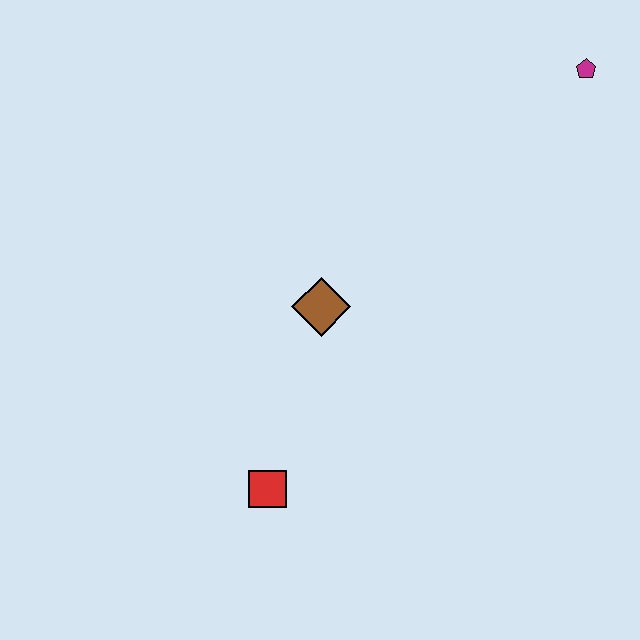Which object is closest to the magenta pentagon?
The brown diamond is closest to the magenta pentagon.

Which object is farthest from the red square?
The magenta pentagon is farthest from the red square.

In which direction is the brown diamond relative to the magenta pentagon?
The brown diamond is to the left of the magenta pentagon.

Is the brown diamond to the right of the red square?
Yes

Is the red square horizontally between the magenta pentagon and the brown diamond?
No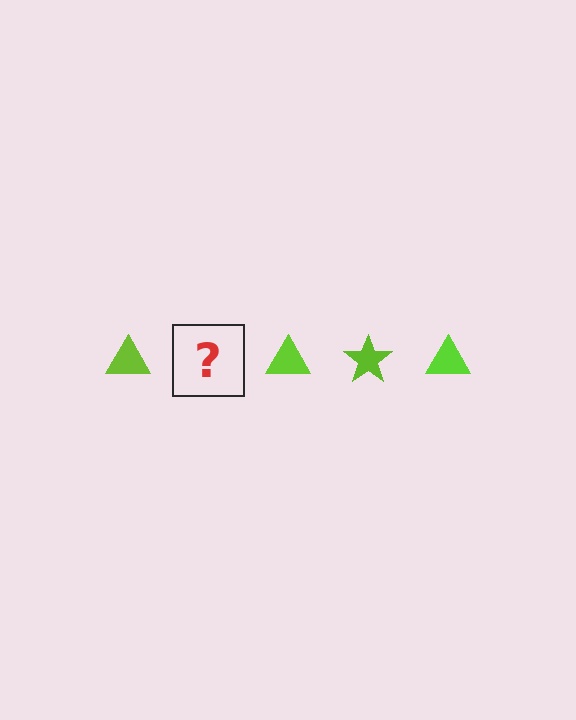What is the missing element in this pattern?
The missing element is a lime star.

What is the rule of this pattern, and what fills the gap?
The rule is that the pattern cycles through triangle, star shapes in lime. The gap should be filled with a lime star.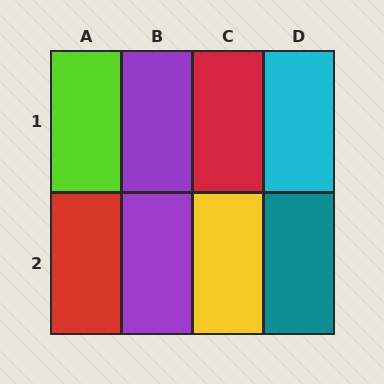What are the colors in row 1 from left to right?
Lime, purple, red, cyan.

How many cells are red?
2 cells are red.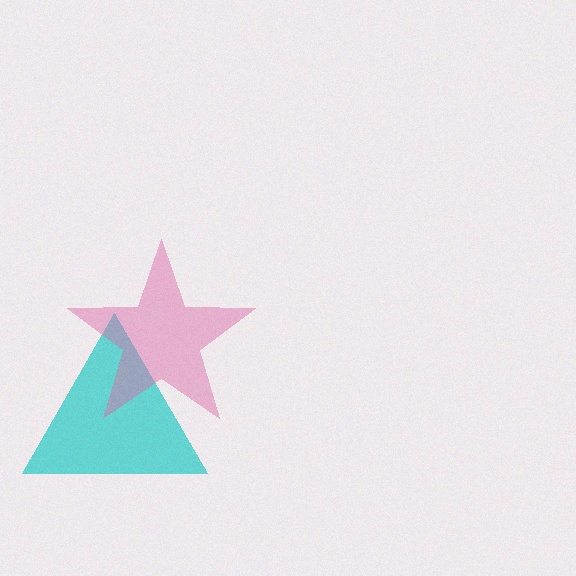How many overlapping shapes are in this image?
There are 2 overlapping shapes in the image.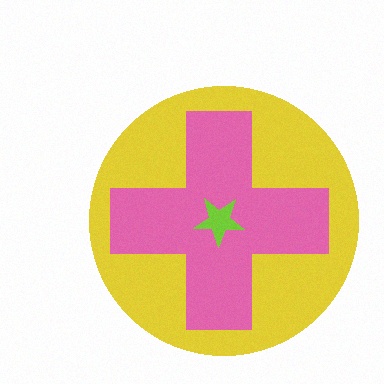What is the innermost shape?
The lime star.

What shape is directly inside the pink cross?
The lime star.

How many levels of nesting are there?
3.